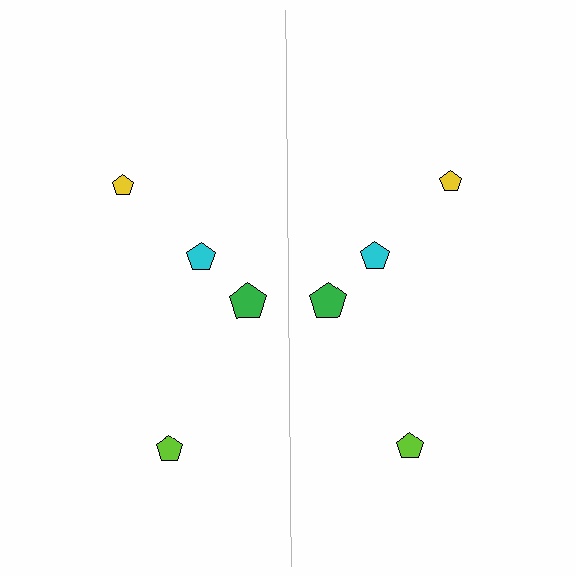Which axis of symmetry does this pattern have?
The pattern has a vertical axis of symmetry running through the center of the image.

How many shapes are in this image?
There are 8 shapes in this image.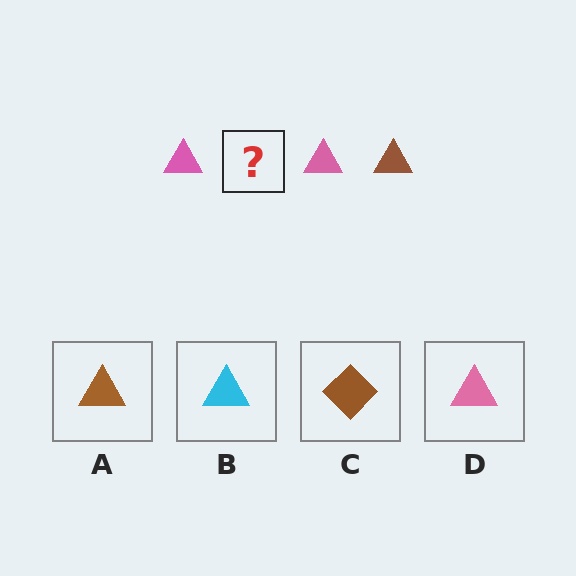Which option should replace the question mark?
Option A.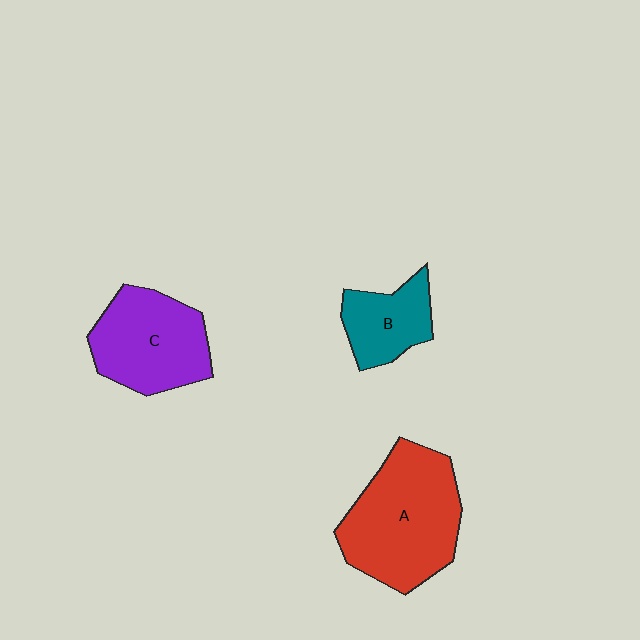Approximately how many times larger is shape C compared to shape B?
Approximately 1.7 times.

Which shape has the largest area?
Shape A (red).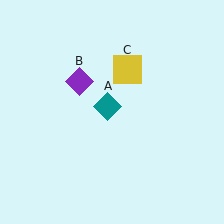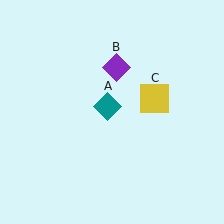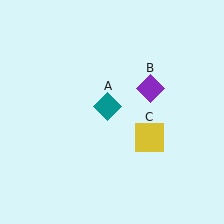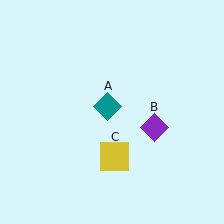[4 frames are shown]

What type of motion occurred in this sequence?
The purple diamond (object B), yellow square (object C) rotated clockwise around the center of the scene.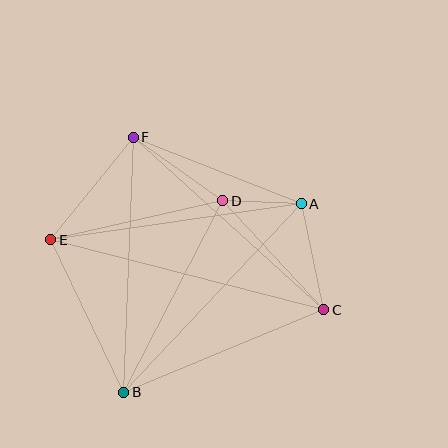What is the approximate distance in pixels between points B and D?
The distance between B and D is approximately 216 pixels.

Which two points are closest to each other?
Points A and D are closest to each other.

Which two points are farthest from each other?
Points C and E are farthest from each other.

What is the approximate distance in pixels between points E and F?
The distance between E and F is approximately 132 pixels.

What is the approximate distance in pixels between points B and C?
The distance between B and C is approximately 216 pixels.